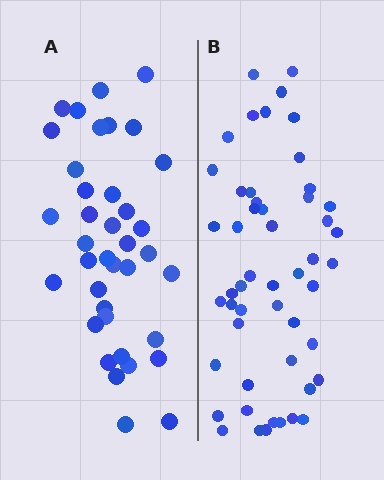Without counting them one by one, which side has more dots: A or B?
Region B (the right region) has more dots.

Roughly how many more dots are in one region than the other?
Region B has approximately 15 more dots than region A.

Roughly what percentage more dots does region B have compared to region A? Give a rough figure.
About 35% more.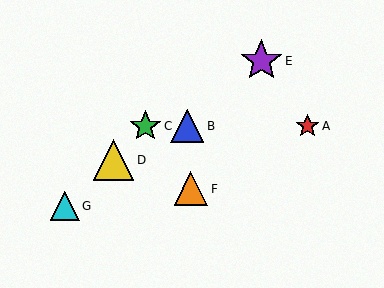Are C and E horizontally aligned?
No, C is at y≈126 and E is at y≈61.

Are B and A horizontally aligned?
Yes, both are at y≈126.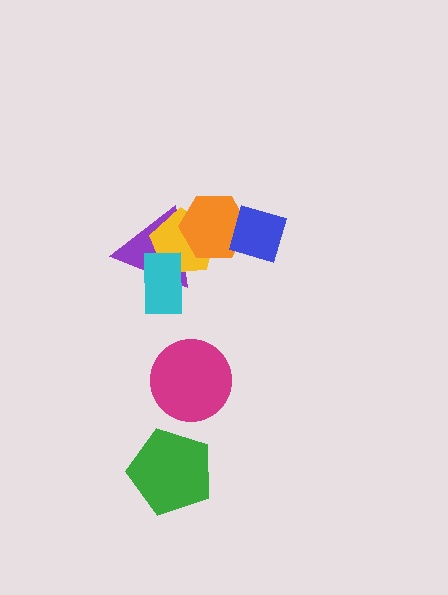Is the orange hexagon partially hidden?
Yes, it is partially covered by another shape.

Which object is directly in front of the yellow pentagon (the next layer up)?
The cyan rectangle is directly in front of the yellow pentagon.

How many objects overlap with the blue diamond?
1 object overlaps with the blue diamond.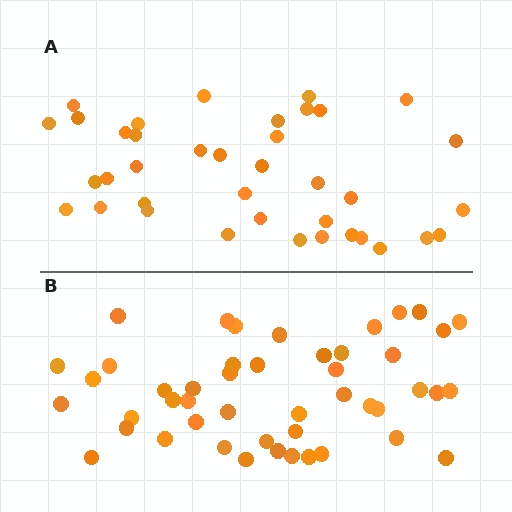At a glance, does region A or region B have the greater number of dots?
Region B (the bottom region) has more dots.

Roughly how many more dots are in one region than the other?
Region B has roughly 8 or so more dots than region A.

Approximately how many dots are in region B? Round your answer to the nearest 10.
About 50 dots. (The exact count is 47, which rounds to 50.)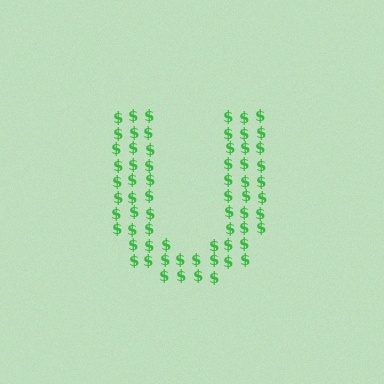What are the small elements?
The small elements are dollar signs.